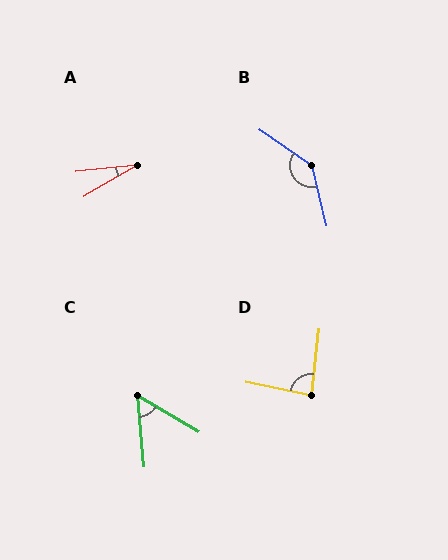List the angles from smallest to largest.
A (25°), C (55°), D (84°), B (138°).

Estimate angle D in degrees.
Approximately 84 degrees.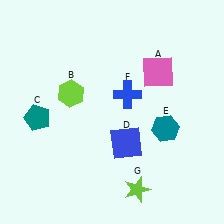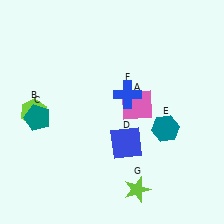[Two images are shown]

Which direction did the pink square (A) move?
The pink square (A) moved down.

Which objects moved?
The objects that moved are: the pink square (A), the lime hexagon (B).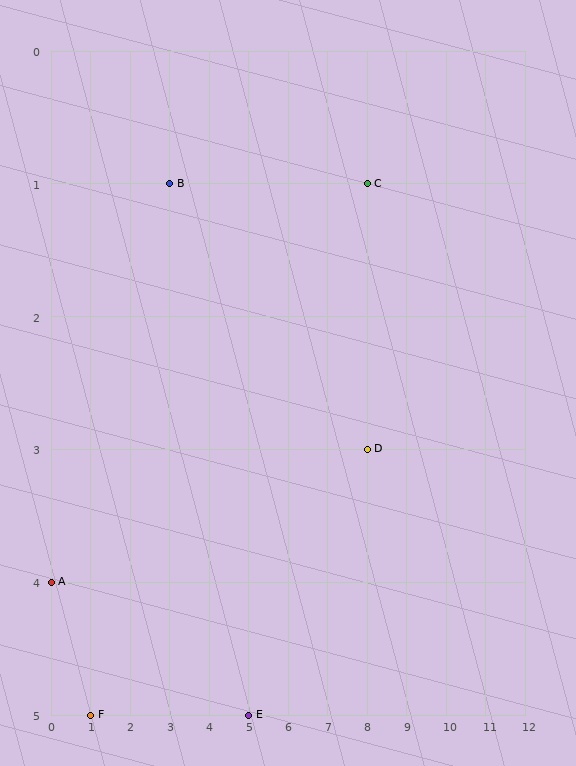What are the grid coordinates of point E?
Point E is at grid coordinates (5, 5).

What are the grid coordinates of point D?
Point D is at grid coordinates (8, 3).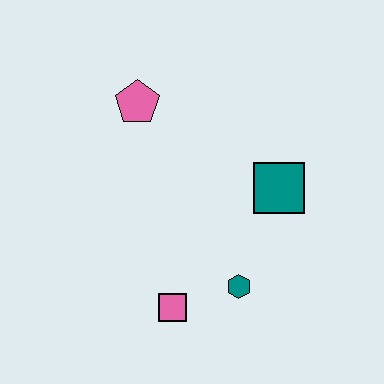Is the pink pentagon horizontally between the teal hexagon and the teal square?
No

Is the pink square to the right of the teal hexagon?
No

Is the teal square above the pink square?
Yes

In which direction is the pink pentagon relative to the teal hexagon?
The pink pentagon is above the teal hexagon.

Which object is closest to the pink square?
The teal hexagon is closest to the pink square.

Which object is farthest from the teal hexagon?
The pink pentagon is farthest from the teal hexagon.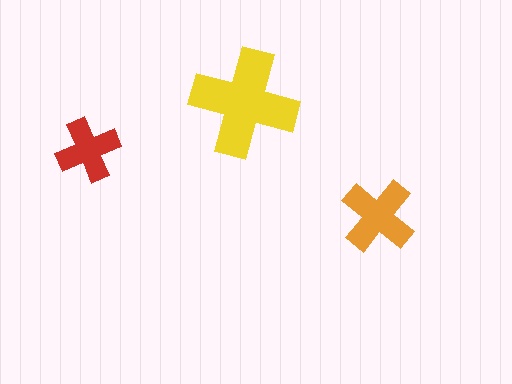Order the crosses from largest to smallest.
the yellow one, the orange one, the red one.